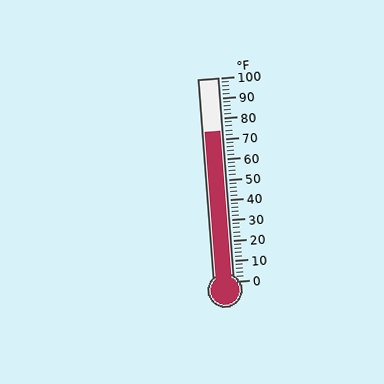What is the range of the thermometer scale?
The thermometer scale ranges from 0°F to 100°F.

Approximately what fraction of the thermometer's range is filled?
The thermometer is filled to approximately 75% of its range.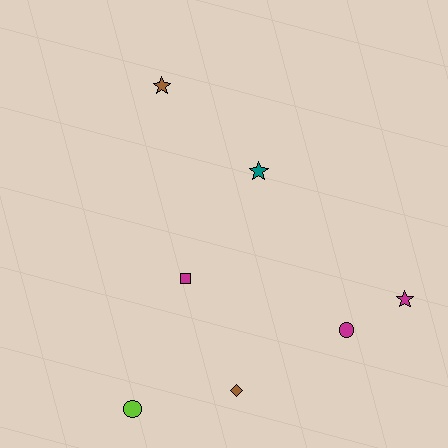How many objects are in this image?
There are 7 objects.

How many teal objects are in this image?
There is 1 teal object.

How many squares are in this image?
There is 1 square.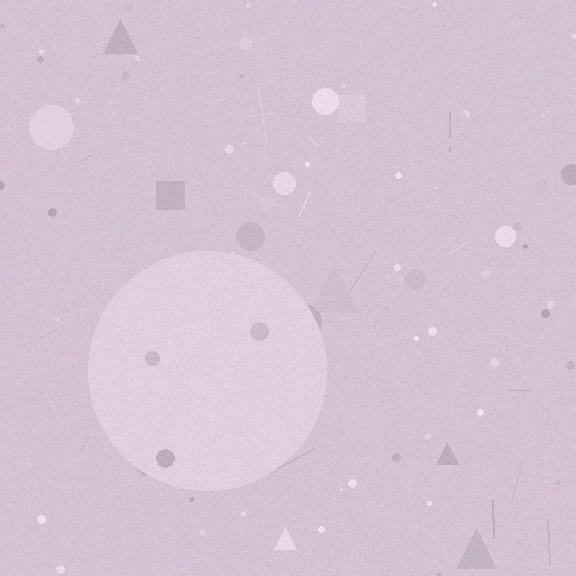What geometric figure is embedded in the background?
A circle is embedded in the background.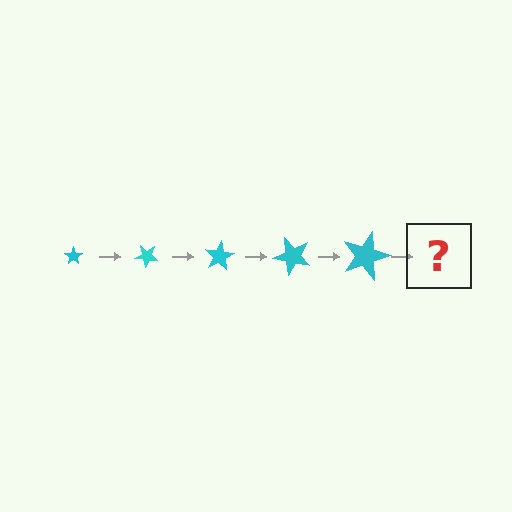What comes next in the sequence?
The next element should be a star, larger than the previous one and rotated 200 degrees from the start.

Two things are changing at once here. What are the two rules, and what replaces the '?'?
The two rules are that the star grows larger each step and it rotates 40 degrees each step. The '?' should be a star, larger than the previous one and rotated 200 degrees from the start.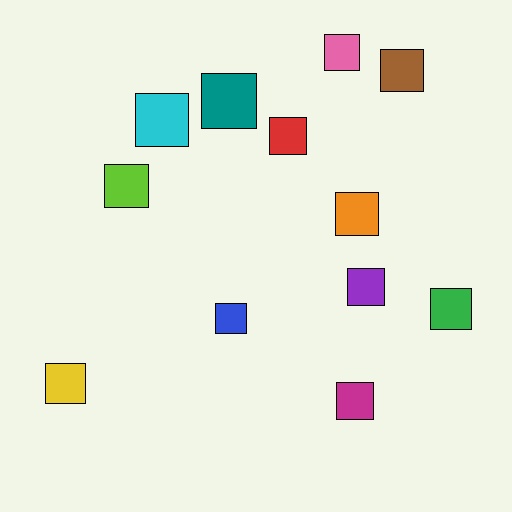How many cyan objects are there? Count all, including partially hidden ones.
There is 1 cyan object.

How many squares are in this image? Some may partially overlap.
There are 12 squares.